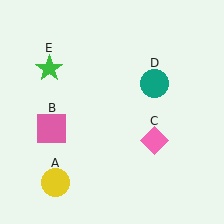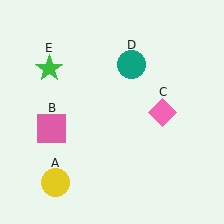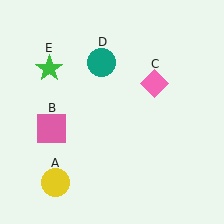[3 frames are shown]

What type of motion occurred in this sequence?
The pink diamond (object C), teal circle (object D) rotated counterclockwise around the center of the scene.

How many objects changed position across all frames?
2 objects changed position: pink diamond (object C), teal circle (object D).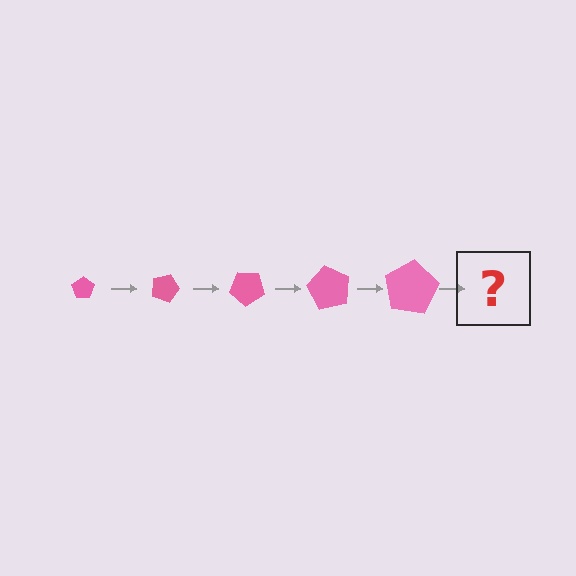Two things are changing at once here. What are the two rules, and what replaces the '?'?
The two rules are that the pentagon grows larger each step and it rotates 20 degrees each step. The '?' should be a pentagon, larger than the previous one and rotated 100 degrees from the start.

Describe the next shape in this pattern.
It should be a pentagon, larger than the previous one and rotated 100 degrees from the start.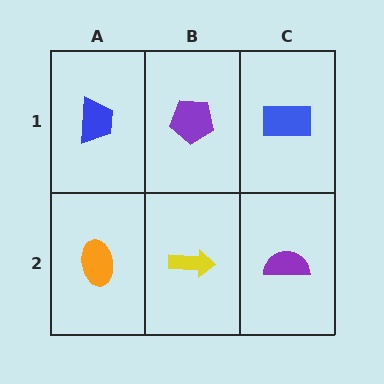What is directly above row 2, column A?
A blue trapezoid.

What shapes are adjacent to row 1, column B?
A yellow arrow (row 2, column B), a blue trapezoid (row 1, column A), a blue rectangle (row 1, column C).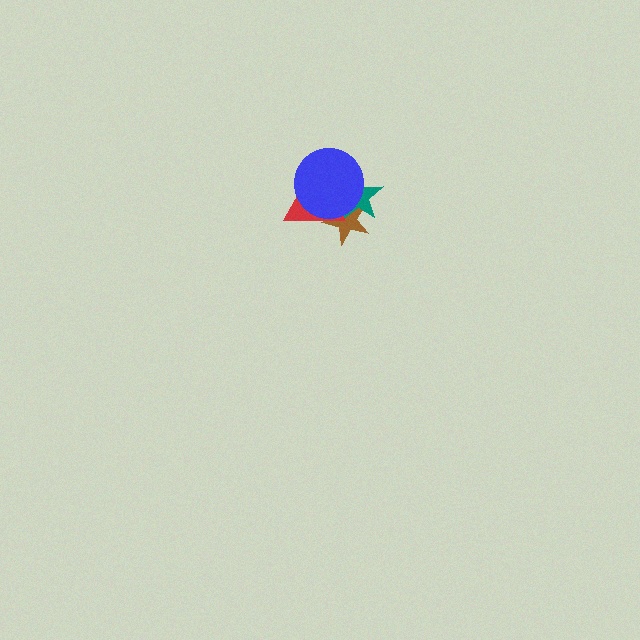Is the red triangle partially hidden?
Yes, it is partially covered by another shape.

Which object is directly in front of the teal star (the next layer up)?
The red triangle is directly in front of the teal star.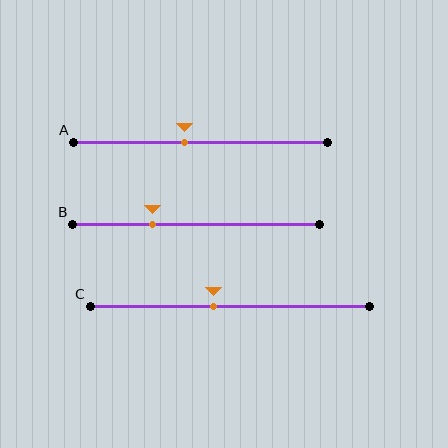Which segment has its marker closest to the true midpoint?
Segment C has its marker closest to the true midpoint.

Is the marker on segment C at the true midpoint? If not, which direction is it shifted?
No, the marker on segment C is shifted to the left by about 6% of the segment length.